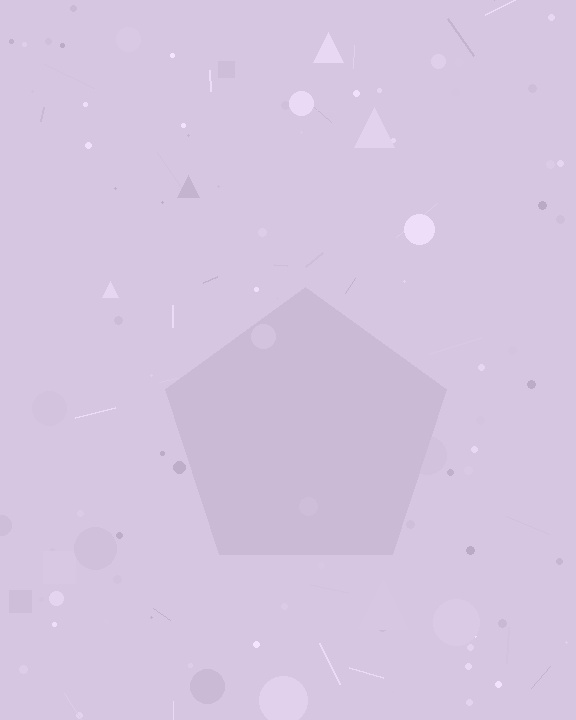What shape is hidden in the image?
A pentagon is hidden in the image.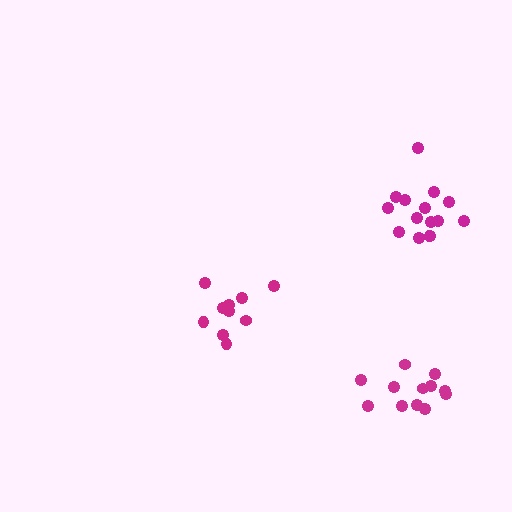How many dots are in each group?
Group 1: 12 dots, Group 2: 10 dots, Group 3: 15 dots (37 total).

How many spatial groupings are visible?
There are 3 spatial groupings.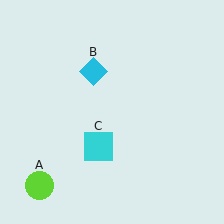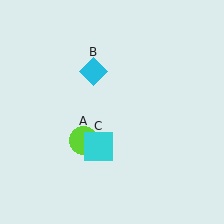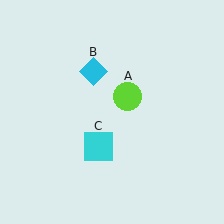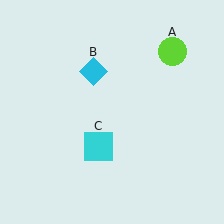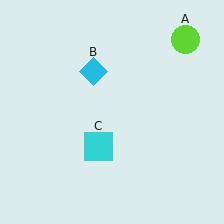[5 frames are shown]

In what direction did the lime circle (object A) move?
The lime circle (object A) moved up and to the right.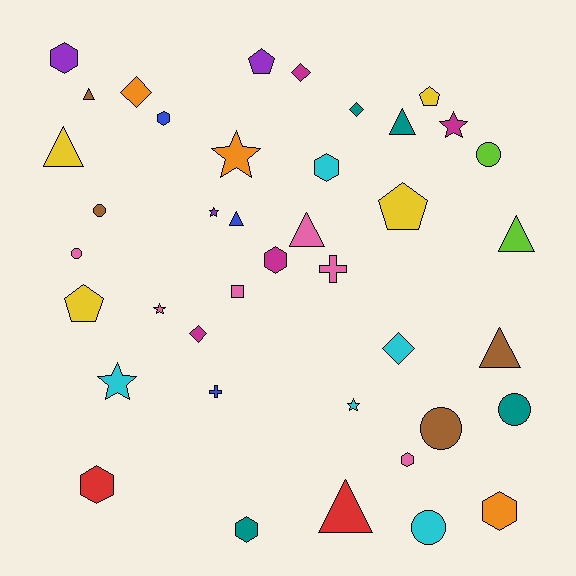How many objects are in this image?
There are 40 objects.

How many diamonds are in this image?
There are 5 diamonds.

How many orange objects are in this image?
There are 3 orange objects.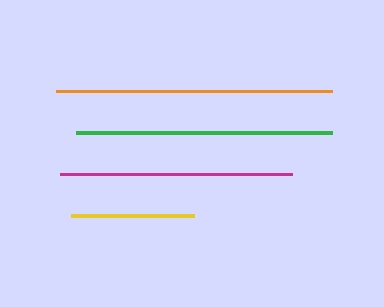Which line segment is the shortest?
The yellow line is the shortest at approximately 123 pixels.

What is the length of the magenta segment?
The magenta segment is approximately 233 pixels long.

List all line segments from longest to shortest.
From longest to shortest: orange, green, magenta, yellow.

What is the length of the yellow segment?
The yellow segment is approximately 123 pixels long.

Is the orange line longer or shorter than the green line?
The orange line is longer than the green line.